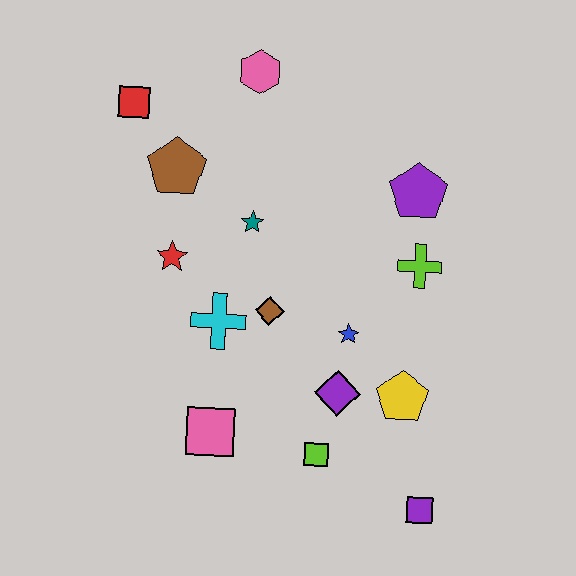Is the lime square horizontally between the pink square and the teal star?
No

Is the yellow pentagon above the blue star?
No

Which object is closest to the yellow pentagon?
The purple diamond is closest to the yellow pentagon.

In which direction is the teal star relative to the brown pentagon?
The teal star is to the right of the brown pentagon.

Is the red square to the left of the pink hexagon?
Yes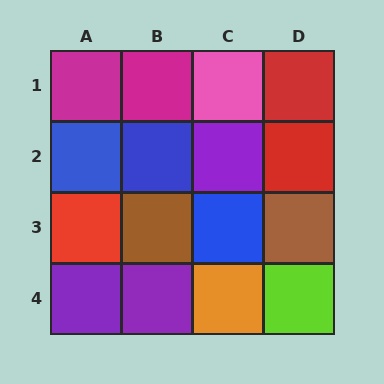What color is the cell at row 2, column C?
Purple.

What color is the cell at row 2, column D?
Red.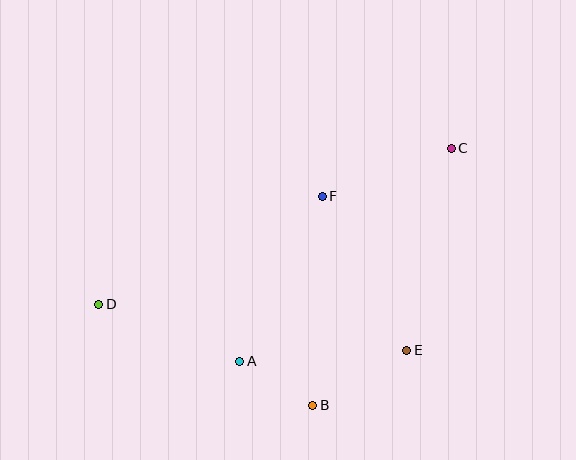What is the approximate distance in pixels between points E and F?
The distance between E and F is approximately 176 pixels.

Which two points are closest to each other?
Points A and B are closest to each other.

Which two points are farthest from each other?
Points C and D are farthest from each other.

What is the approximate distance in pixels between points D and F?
The distance between D and F is approximately 248 pixels.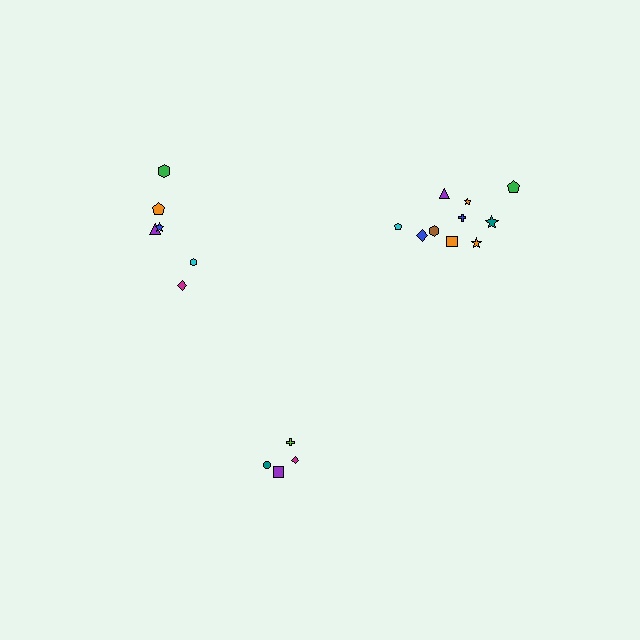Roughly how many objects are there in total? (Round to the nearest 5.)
Roughly 20 objects in total.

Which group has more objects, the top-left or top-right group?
The top-right group.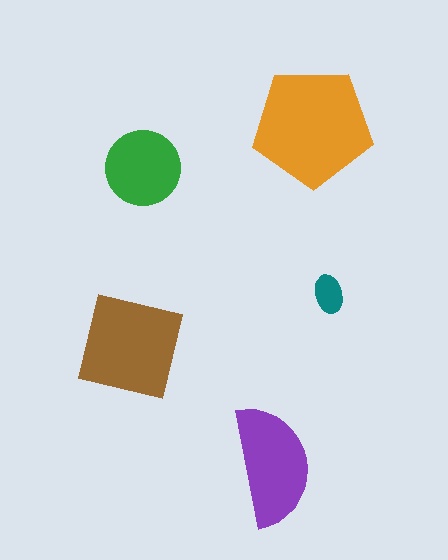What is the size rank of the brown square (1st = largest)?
2nd.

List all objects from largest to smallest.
The orange pentagon, the brown square, the purple semicircle, the green circle, the teal ellipse.